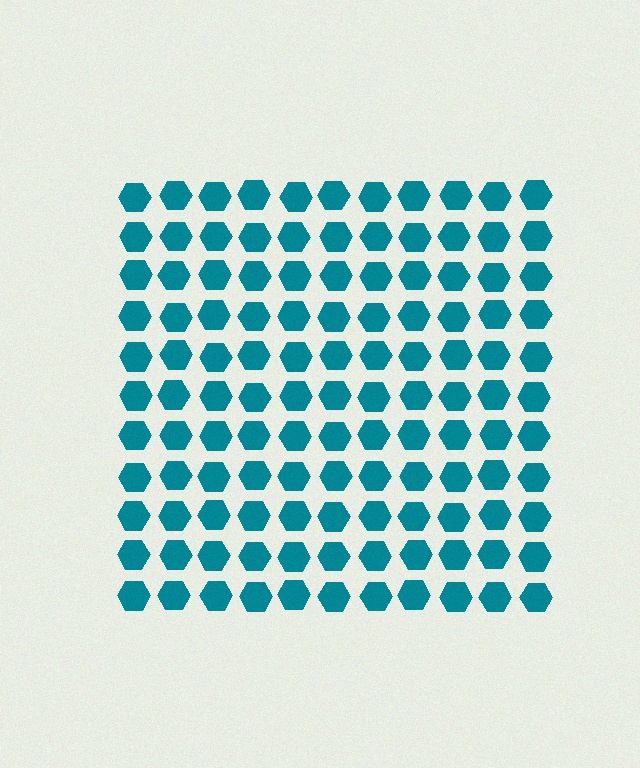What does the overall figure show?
The overall figure shows a square.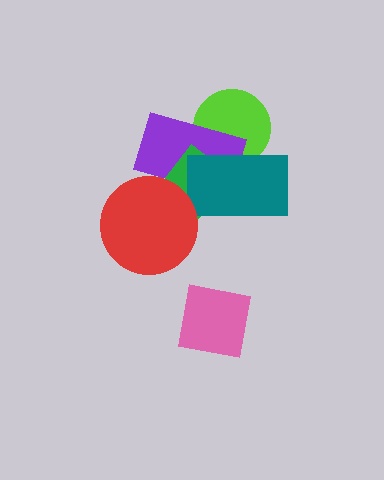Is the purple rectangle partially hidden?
Yes, it is partially covered by another shape.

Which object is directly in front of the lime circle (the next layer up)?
The purple rectangle is directly in front of the lime circle.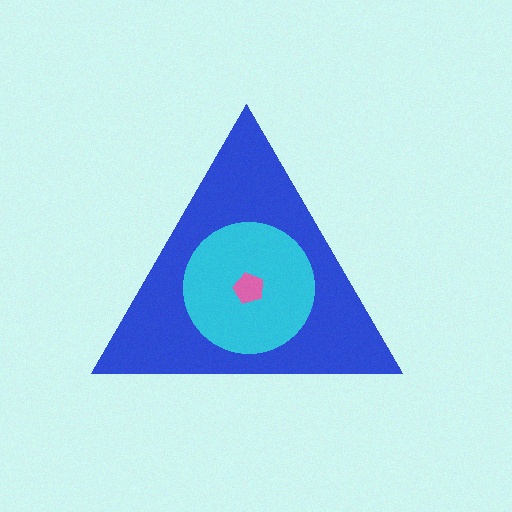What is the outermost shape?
The blue triangle.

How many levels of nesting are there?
3.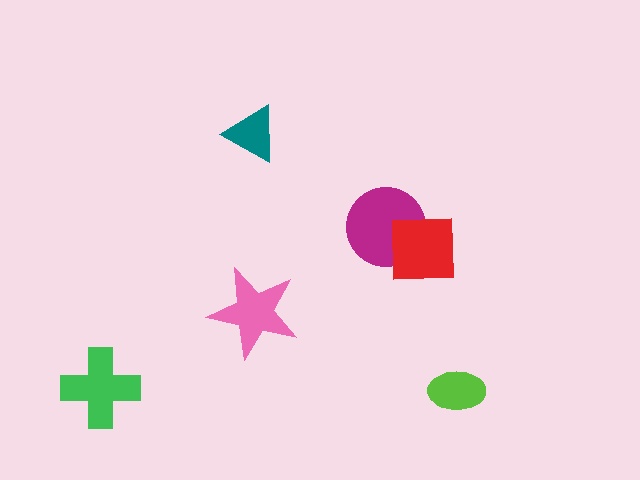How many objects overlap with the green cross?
0 objects overlap with the green cross.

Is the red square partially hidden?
No, no other shape covers it.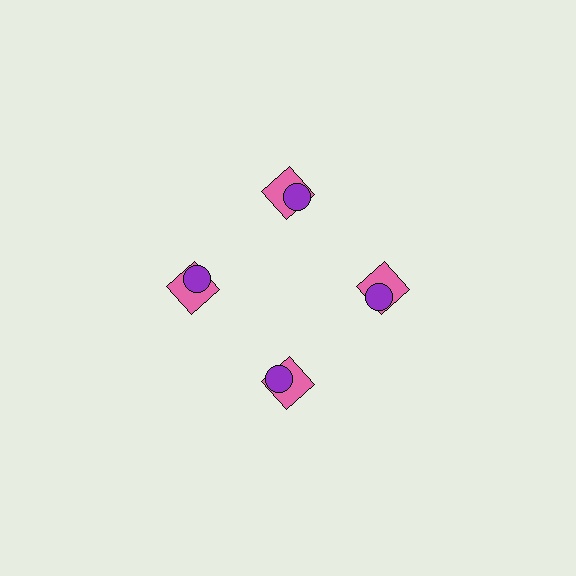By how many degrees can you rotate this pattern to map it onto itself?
The pattern maps onto itself every 90 degrees of rotation.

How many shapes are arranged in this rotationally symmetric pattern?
There are 8 shapes, arranged in 4 groups of 2.